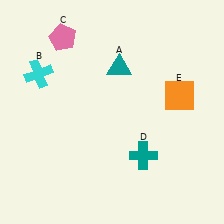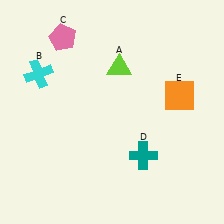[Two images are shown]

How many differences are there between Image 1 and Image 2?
There is 1 difference between the two images.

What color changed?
The triangle (A) changed from teal in Image 1 to lime in Image 2.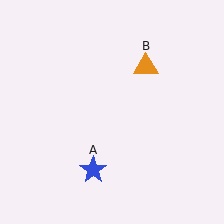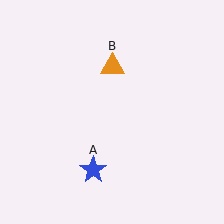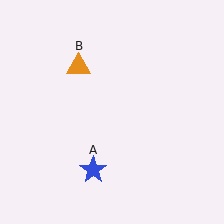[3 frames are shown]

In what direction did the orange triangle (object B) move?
The orange triangle (object B) moved left.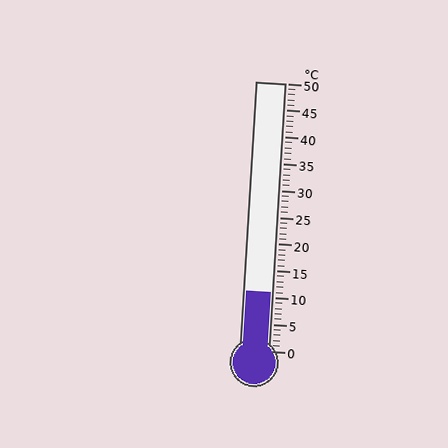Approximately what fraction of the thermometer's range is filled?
The thermometer is filled to approximately 20% of its range.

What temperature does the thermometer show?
The thermometer shows approximately 11°C.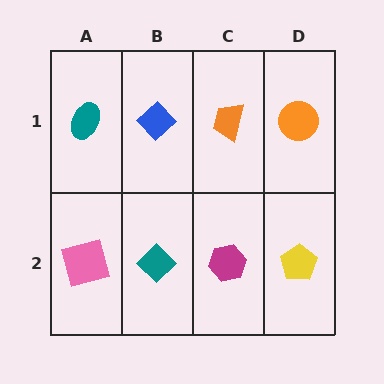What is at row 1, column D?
An orange circle.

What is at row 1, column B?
A blue diamond.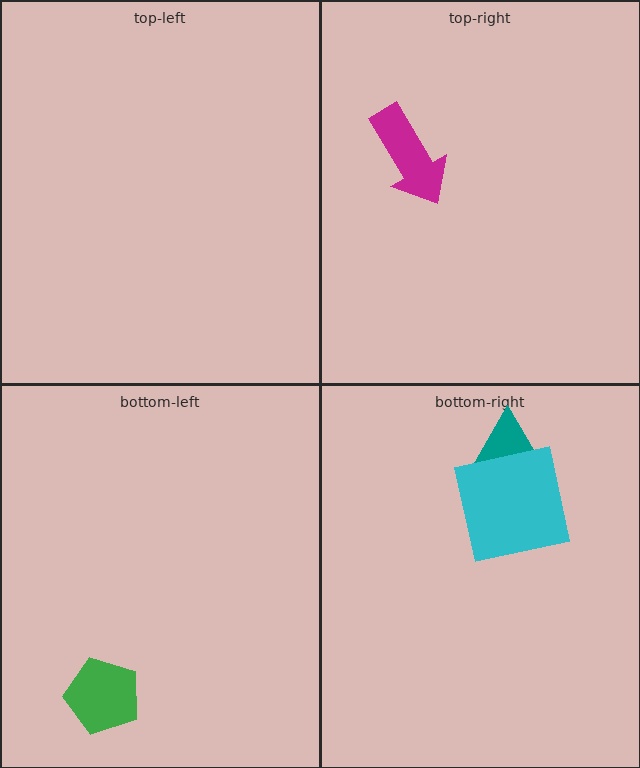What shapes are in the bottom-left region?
The green pentagon.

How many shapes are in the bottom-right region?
2.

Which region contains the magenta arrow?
The top-right region.